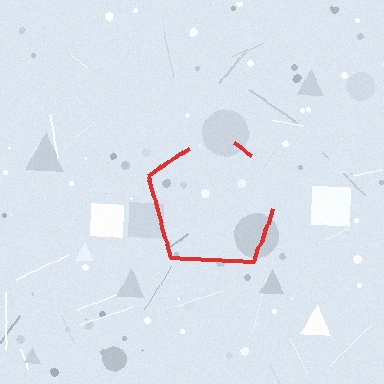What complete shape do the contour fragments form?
The contour fragments form a pentagon.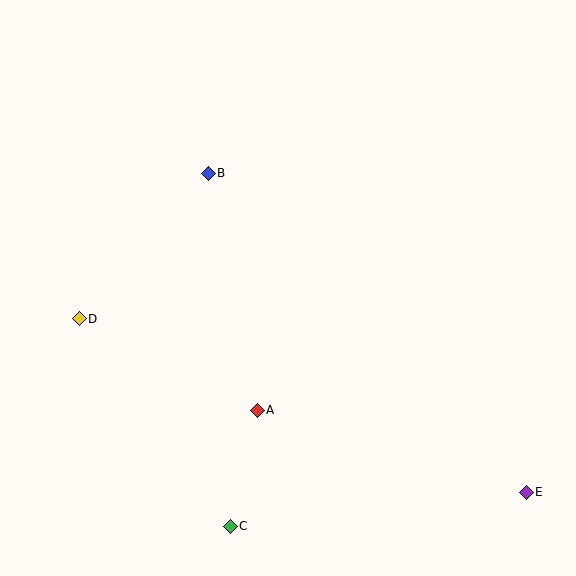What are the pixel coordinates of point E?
Point E is at (526, 492).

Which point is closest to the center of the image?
Point A at (257, 410) is closest to the center.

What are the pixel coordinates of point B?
Point B is at (208, 173).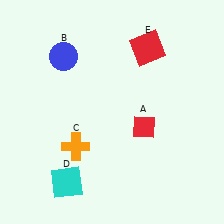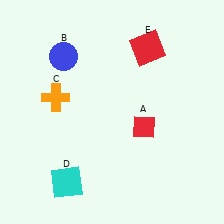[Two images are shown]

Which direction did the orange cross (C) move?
The orange cross (C) moved up.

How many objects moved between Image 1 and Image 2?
1 object moved between the two images.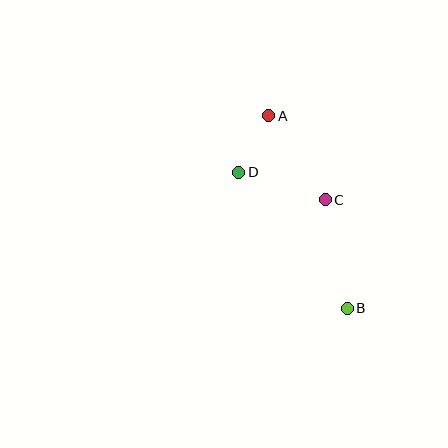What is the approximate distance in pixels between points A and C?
The distance between A and C is approximately 101 pixels.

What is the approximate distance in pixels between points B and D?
The distance between B and D is approximately 174 pixels.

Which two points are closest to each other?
Points A and D are closest to each other.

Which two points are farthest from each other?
Points A and B are farthest from each other.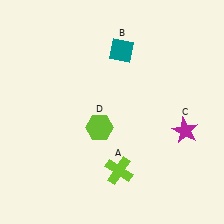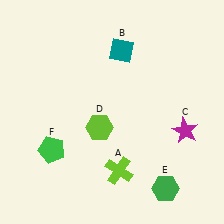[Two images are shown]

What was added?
A green hexagon (E), a green pentagon (F) were added in Image 2.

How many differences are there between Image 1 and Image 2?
There are 2 differences between the two images.